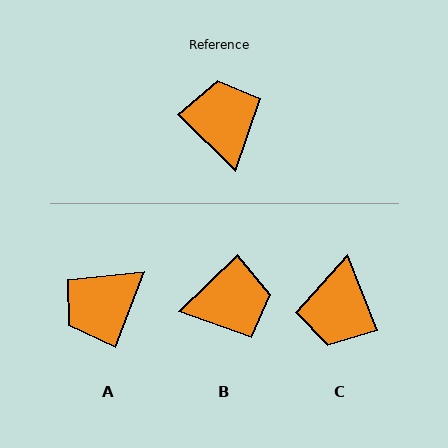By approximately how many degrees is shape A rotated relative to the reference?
Approximately 114 degrees counter-clockwise.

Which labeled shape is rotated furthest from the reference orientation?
C, about 157 degrees away.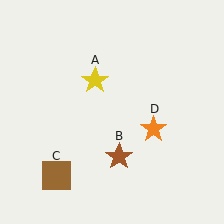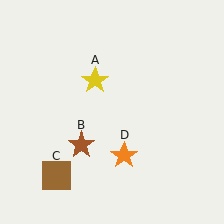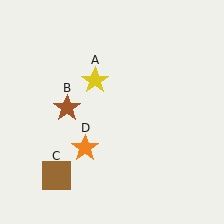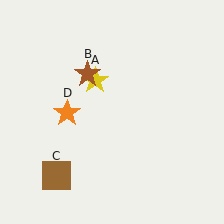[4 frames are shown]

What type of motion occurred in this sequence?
The brown star (object B), orange star (object D) rotated clockwise around the center of the scene.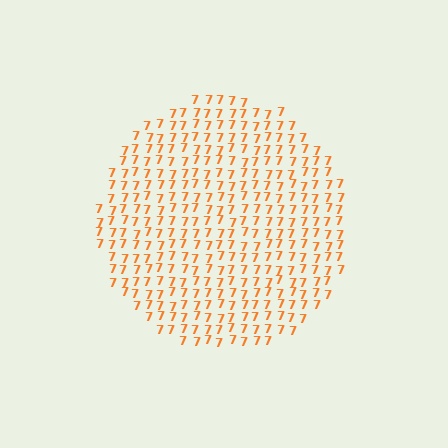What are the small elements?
The small elements are digit 7's.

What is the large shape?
The large shape is a circle.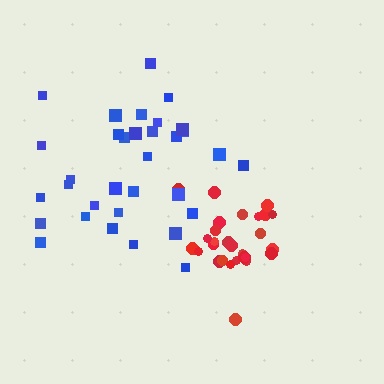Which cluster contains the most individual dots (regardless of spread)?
Blue (33).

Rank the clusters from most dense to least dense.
red, blue.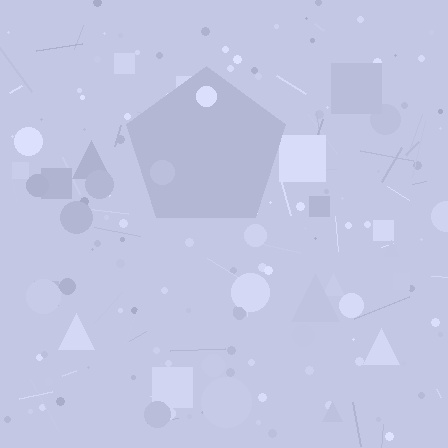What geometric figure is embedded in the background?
A pentagon is embedded in the background.